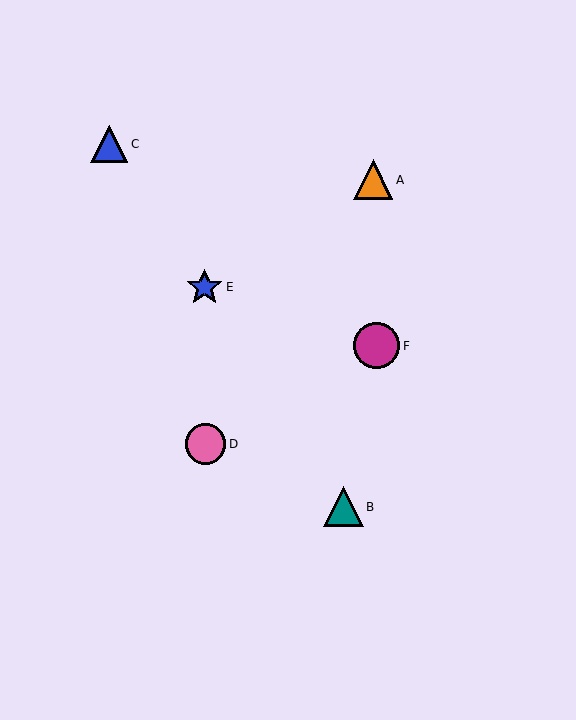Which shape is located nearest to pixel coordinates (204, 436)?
The pink circle (labeled D) at (206, 444) is nearest to that location.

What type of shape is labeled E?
Shape E is a blue star.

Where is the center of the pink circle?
The center of the pink circle is at (206, 444).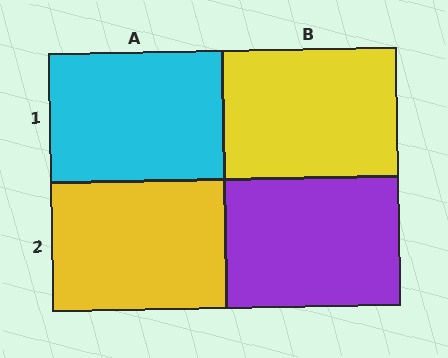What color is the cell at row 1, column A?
Cyan.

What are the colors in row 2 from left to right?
Yellow, purple.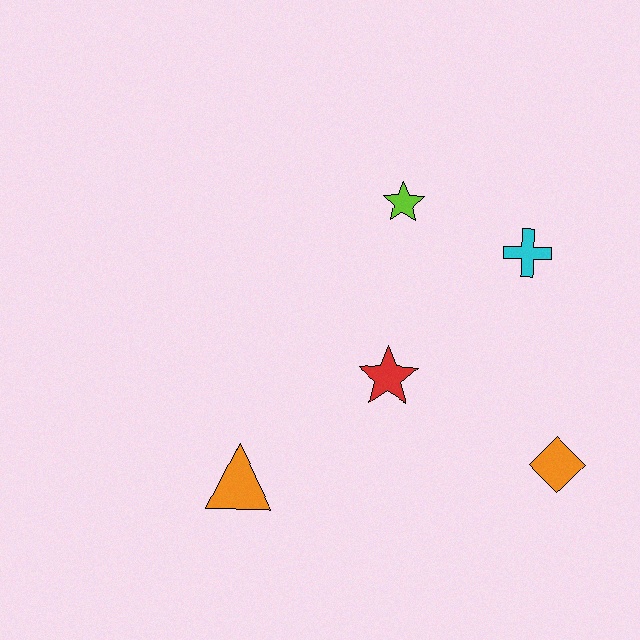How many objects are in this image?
There are 5 objects.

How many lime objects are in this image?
There is 1 lime object.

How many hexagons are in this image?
There are no hexagons.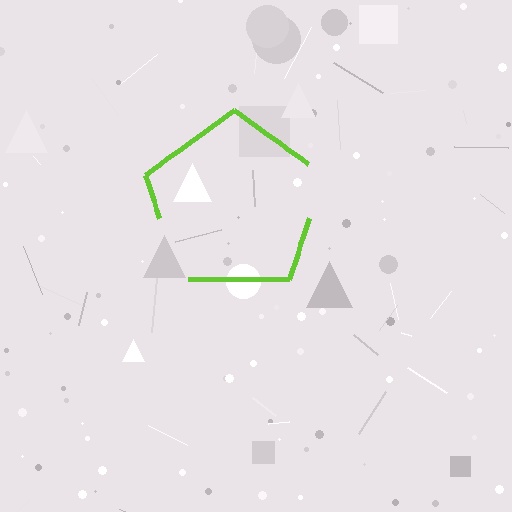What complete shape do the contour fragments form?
The contour fragments form a pentagon.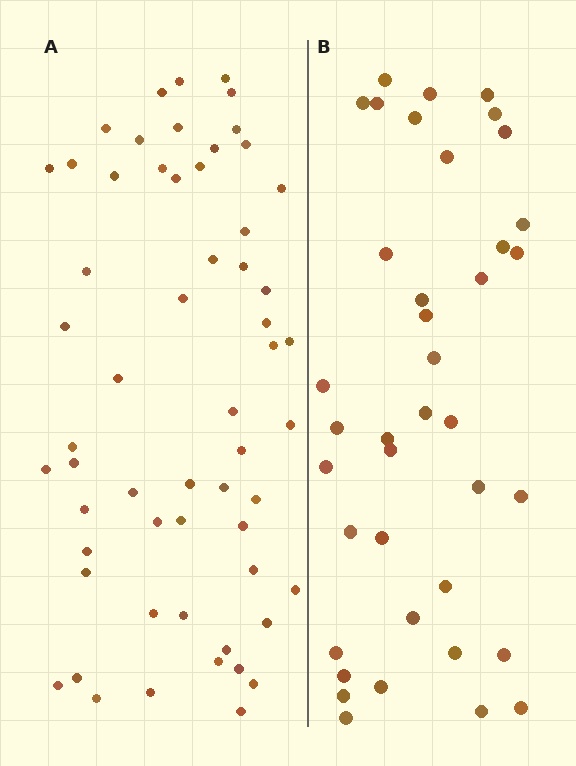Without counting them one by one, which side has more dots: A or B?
Region A (the left region) has more dots.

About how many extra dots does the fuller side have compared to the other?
Region A has approximately 20 more dots than region B.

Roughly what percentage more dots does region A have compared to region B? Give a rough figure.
About 50% more.